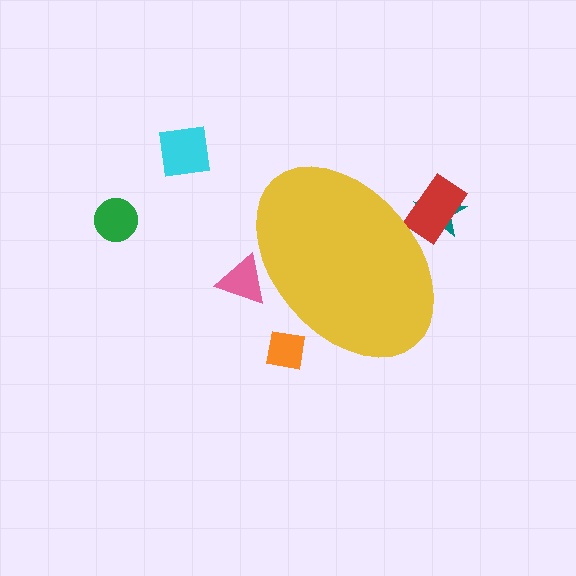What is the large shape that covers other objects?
A yellow ellipse.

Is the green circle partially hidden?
No, the green circle is fully visible.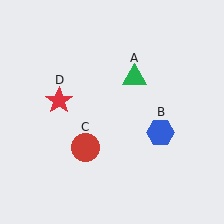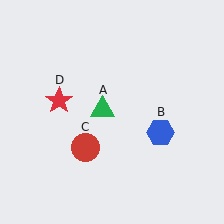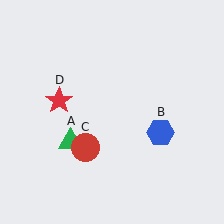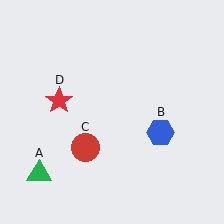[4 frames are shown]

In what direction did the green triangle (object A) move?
The green triangle (object A) moved down and to the left.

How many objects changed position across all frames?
1 object changed position: green triangle (object A).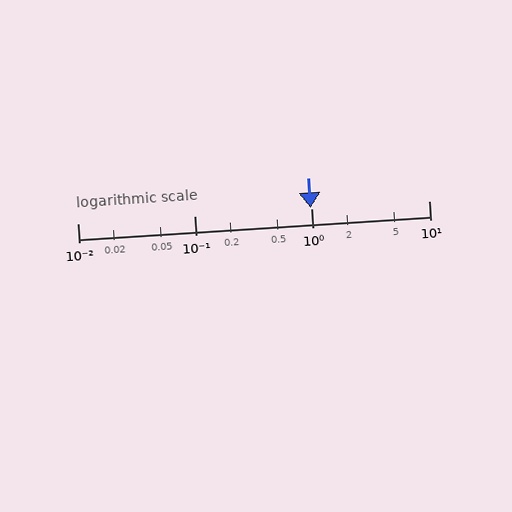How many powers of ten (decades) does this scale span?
The scale spans 3 decades, from 0.01 to 10.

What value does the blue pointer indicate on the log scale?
The pointer indicates approximately 0.98.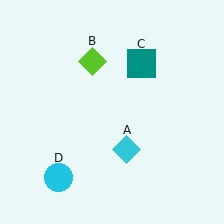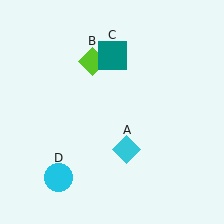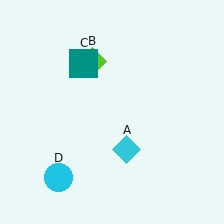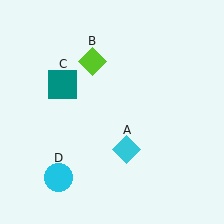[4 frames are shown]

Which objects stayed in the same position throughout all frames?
Cyan diamond (object A) and lime diamond (object B) and cyan circle (object D) remained stationary.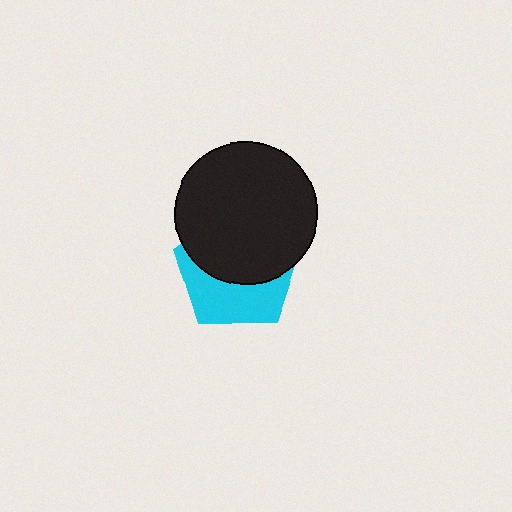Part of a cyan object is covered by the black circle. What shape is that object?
It is a pentagon.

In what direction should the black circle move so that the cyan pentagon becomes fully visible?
The black circle should move up. That is the shortest direction to clear the overlap and leave the cyan pentagon fully visible.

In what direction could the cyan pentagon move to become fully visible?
The cyan pentagon could move down. That would shift it out from behind the black circle entirely.